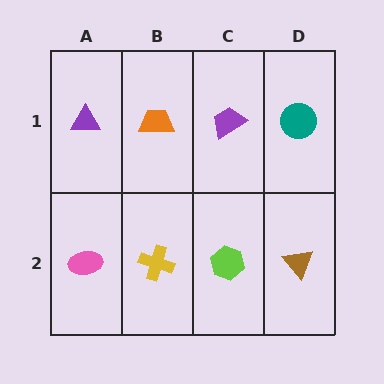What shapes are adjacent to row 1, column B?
A yellow cross (row 2, column B), a purple triangle (row 1, column A), a purple trapezoid (row 1, column C).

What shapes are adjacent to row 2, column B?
An orange trapezoid (row 1, column B), a pink ellipse (row 2, column A), a lime hexagon (row 2, column C).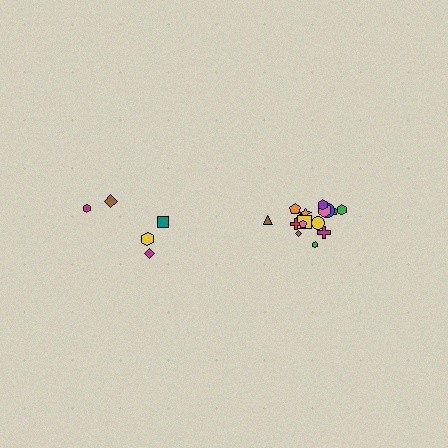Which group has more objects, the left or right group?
The right group.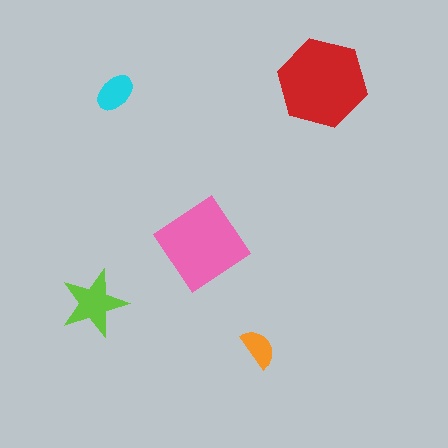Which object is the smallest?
The orange semicircle.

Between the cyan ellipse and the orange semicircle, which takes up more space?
The cyan ellipse.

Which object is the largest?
The red hexagon.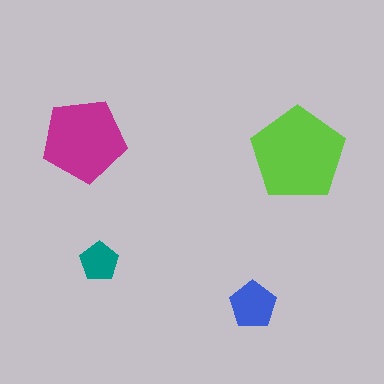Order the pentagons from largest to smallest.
the lime one, the magenta one, the blue one, the teal one.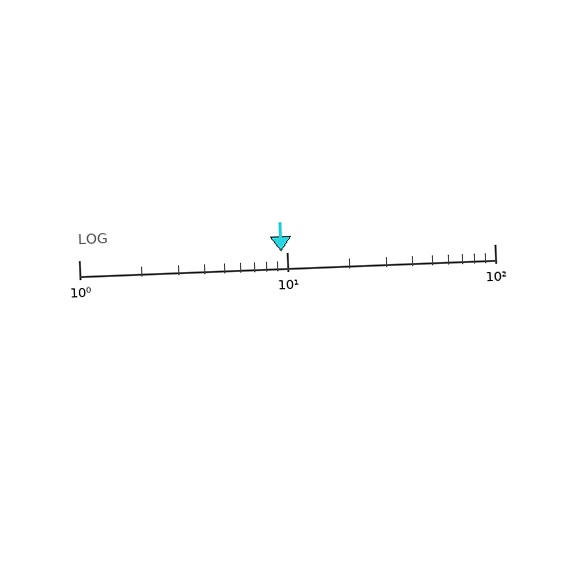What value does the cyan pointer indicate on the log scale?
The pointer indicates approximately 9.4.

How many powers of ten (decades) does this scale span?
The scale spans 2 decades, from 1 to 100.